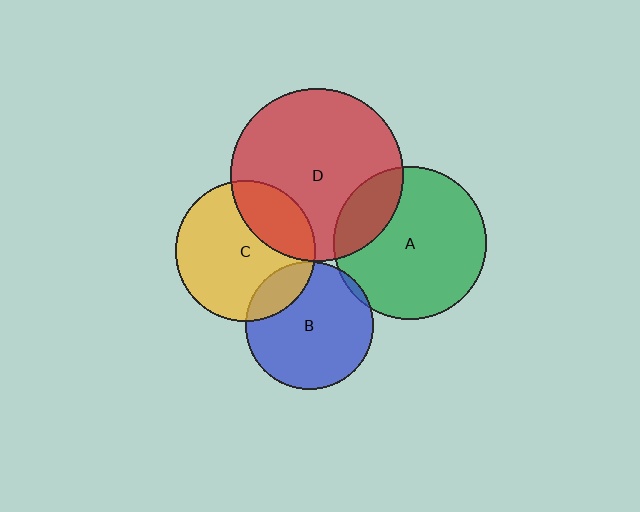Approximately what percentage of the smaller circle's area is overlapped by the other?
Approximately 5%.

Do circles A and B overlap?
Yes.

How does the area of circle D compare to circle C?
Approximately 1.5 times.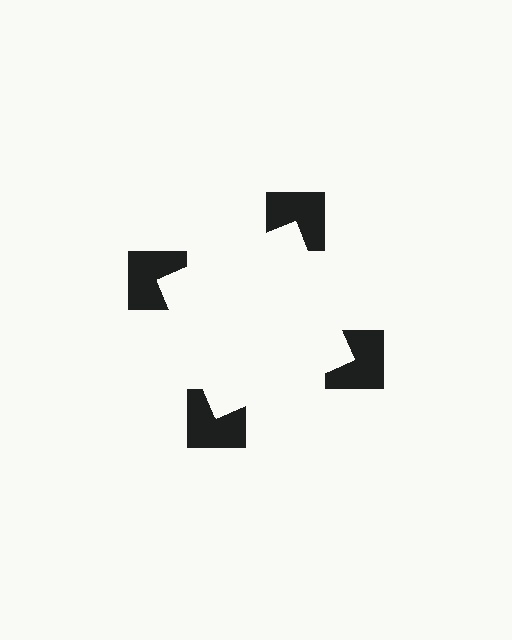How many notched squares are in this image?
There are 4 — one at each vertex of the illusory square.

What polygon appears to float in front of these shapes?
An illusory square — its edges are inferred from the aligned wedge cuts in the notched squares, not physically drawn.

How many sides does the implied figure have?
4 sides.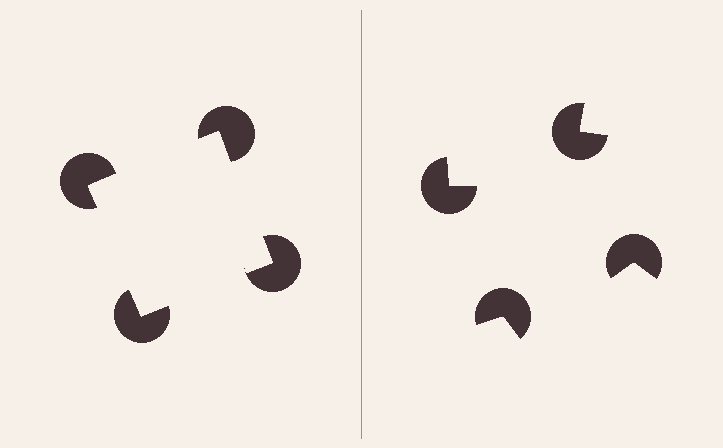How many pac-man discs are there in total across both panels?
8 — 4 on each side.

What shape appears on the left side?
An illusory square.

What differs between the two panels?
The pac-man discs are positioned identically on both sides; only the wedge orientations differ. On the left they align to a square; on the right they are misaligned.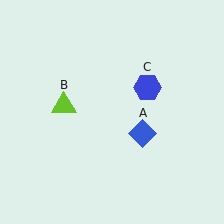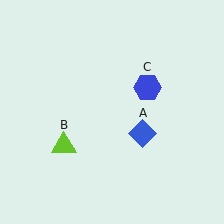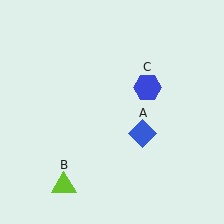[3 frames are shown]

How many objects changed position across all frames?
1 object changed position: lime triangle (object B).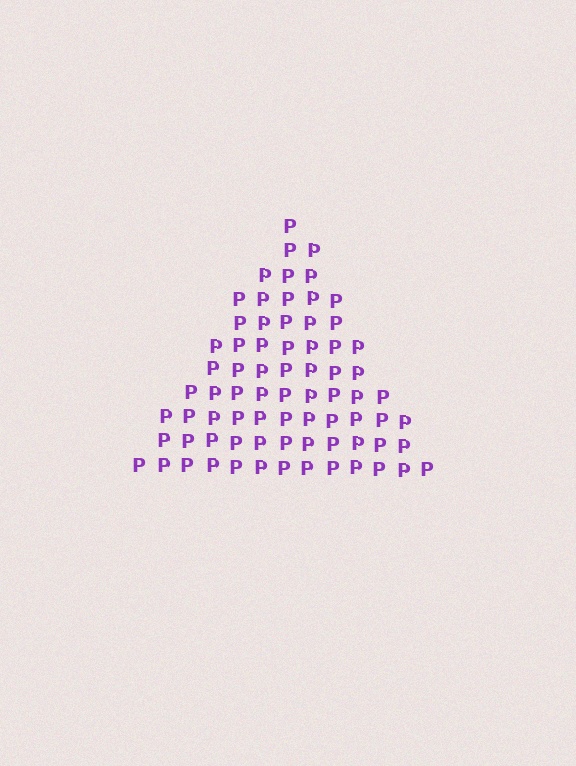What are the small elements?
The small elements are letter P's.